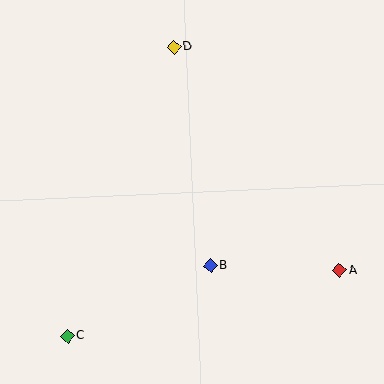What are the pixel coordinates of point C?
Point C is at (68, 336).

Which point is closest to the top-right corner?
Point D is closest to the top-right corner.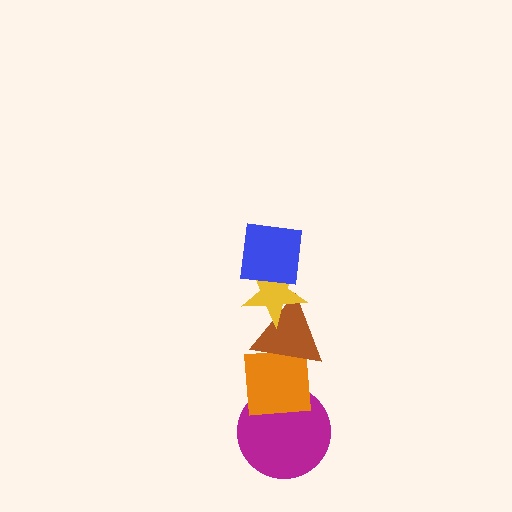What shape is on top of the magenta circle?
The orange square is on top of the magenta circle.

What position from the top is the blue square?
The blue square is 1st from the top.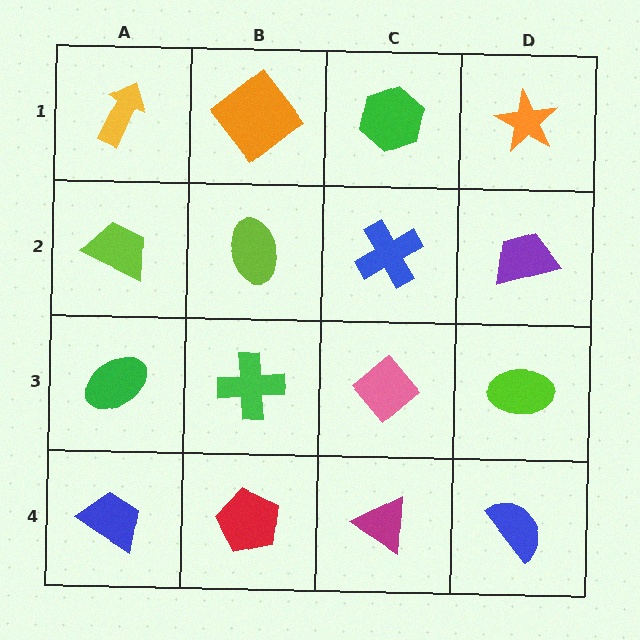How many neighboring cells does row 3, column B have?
4.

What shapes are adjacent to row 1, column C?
A blue cross (row 2, column C), an orange diamond (row 1, column B), an orange star (row 1, column D).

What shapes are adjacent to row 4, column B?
A green cross (row 3, column B), a blue trapezoid (row 4, column A), a magenta triangle (row 4, column C).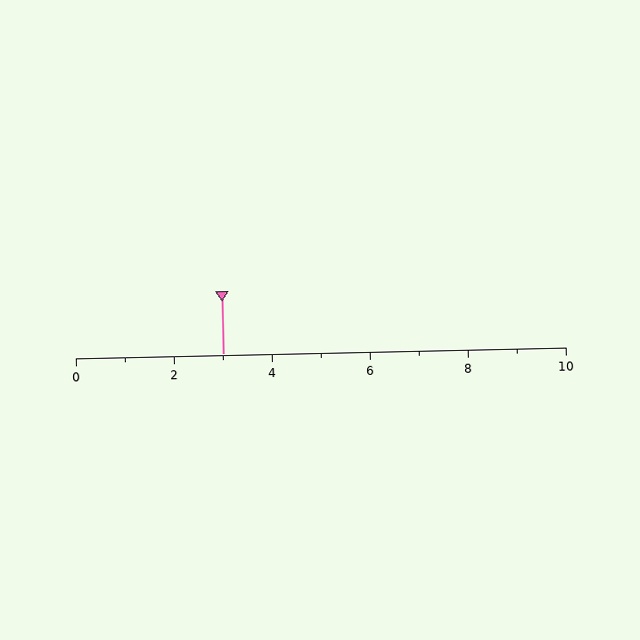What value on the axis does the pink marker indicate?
The marker indicates approximately 3.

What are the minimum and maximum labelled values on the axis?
The axis runs from 0 to 10.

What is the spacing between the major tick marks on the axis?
The major ticks are spaced 2 apart.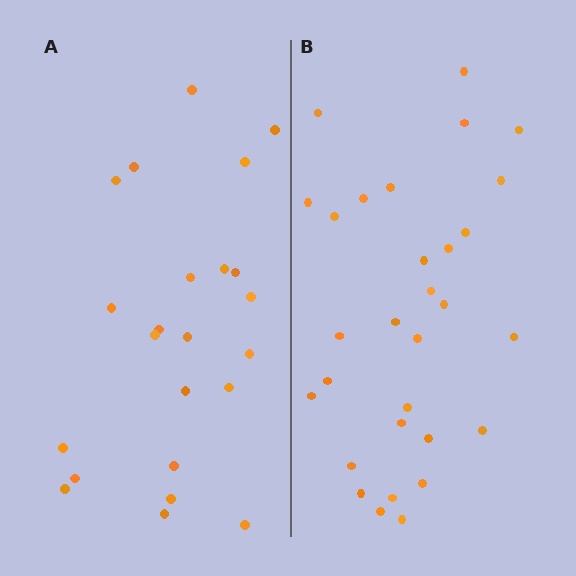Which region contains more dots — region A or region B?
Region B (the right region) has more dots.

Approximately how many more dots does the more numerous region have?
Region B has roughly 8 or so more dots than region A.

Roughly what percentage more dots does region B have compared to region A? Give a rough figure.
About 30% more.